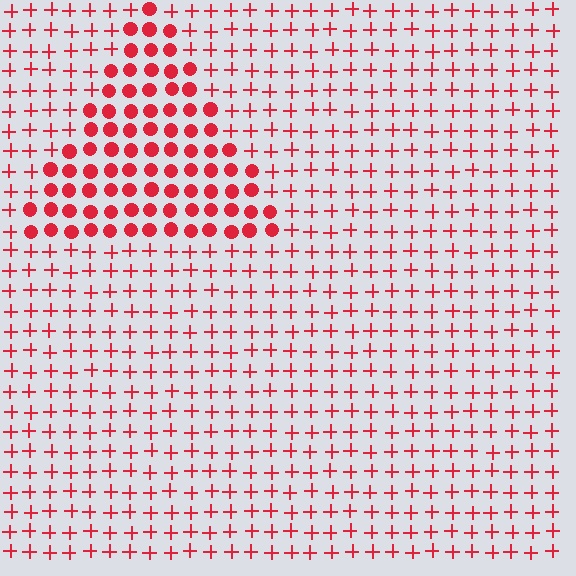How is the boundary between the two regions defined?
The boundary is defined by a change in element shape: circles inside vs. plus signs outside. All elements share the same color and spacing.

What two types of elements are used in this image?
The image uses circles inside the triangle region and plus signs outside it.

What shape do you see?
I see a triangle.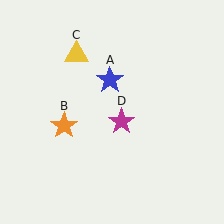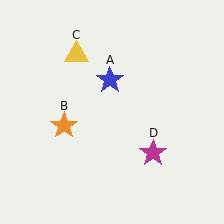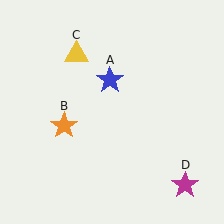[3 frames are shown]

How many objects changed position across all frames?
1 object changed position: magenta star (object D).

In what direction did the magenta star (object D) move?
The magenta star (object D) moved down and to the right.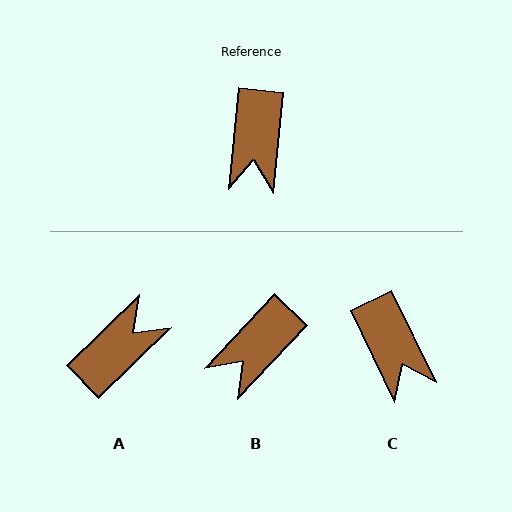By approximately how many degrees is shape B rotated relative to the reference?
Approximately 37 degrees clockwise.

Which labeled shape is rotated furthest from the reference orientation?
A, about 140 degrees away.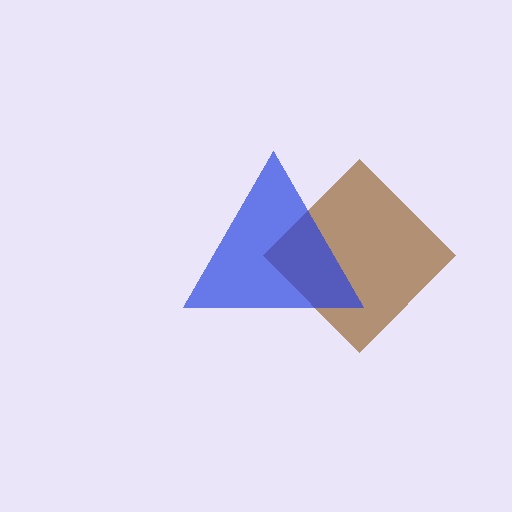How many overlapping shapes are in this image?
There are 2 overlapping shapes in the image.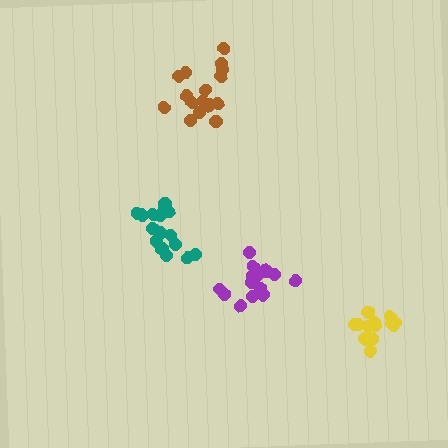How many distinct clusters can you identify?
There are 4 distinct clusters.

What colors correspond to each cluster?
The clusters are colored: teal, yellow, brown, purple.